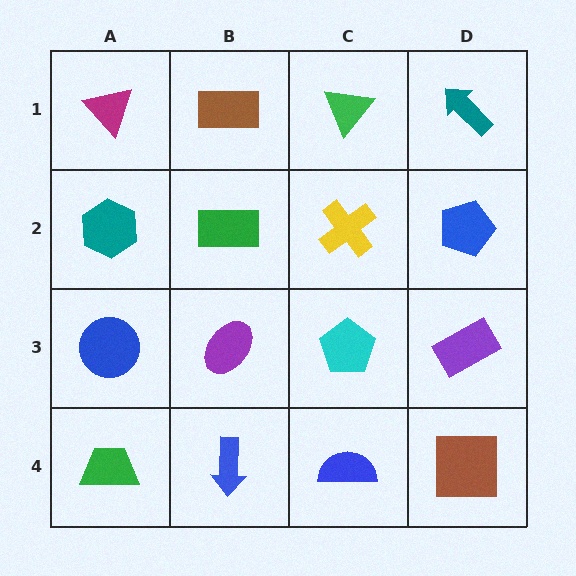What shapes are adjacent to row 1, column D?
A blue pentagon (row 2, column D), a green triangle (row 1, column C).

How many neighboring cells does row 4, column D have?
2.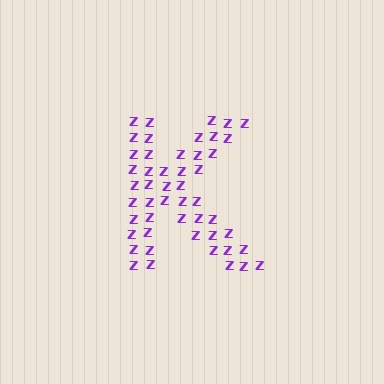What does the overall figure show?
The overall figure shows the letter K.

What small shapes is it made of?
It is made of small letter Z's.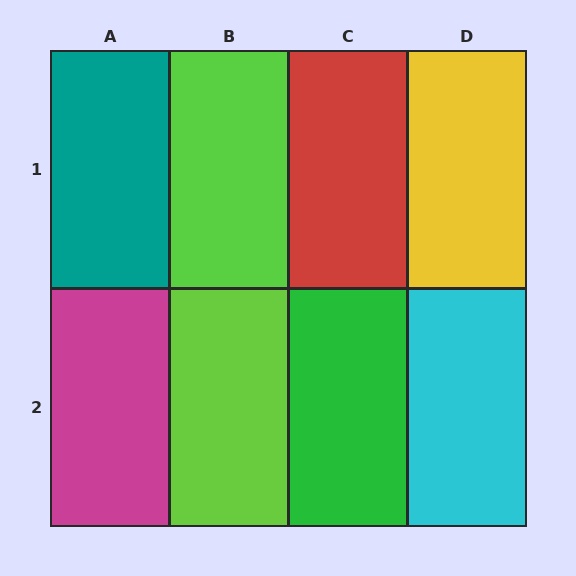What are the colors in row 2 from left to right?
Magenta, lime, green, cyan.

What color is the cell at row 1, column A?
Teal.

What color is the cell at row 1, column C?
Red.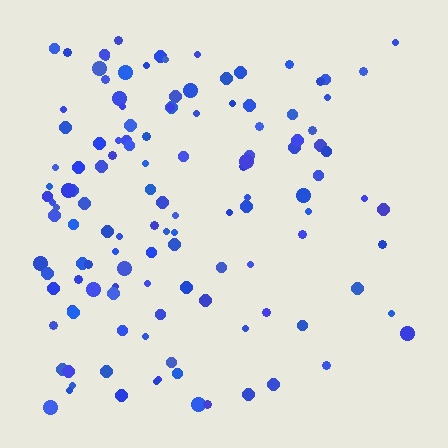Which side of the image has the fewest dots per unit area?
The right.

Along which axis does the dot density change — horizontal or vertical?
Horizontal.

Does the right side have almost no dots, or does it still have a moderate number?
Still a moderate number, just noticeably fewer than the left.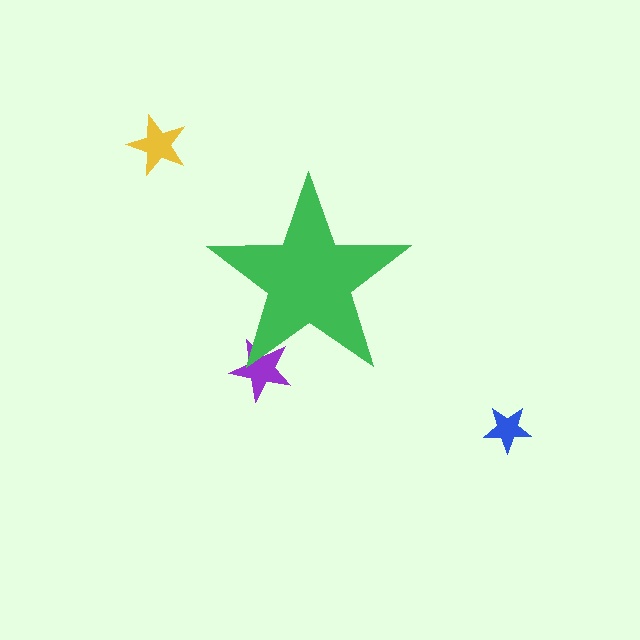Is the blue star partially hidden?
No, the blue star is fully visible.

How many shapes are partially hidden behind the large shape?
1 shape is partially hidden.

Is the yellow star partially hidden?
No, the yellow star is fully visible.